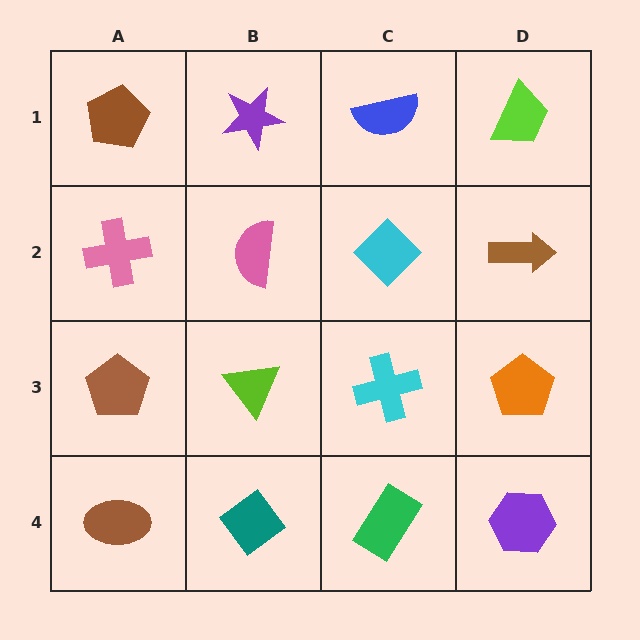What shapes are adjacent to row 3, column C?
A cyan diamond (row 2, column C), a green rectangle (row 4, column C), a lime triangle (row 3, column B), an orange pentagon (row 3, column D).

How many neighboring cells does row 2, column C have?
4.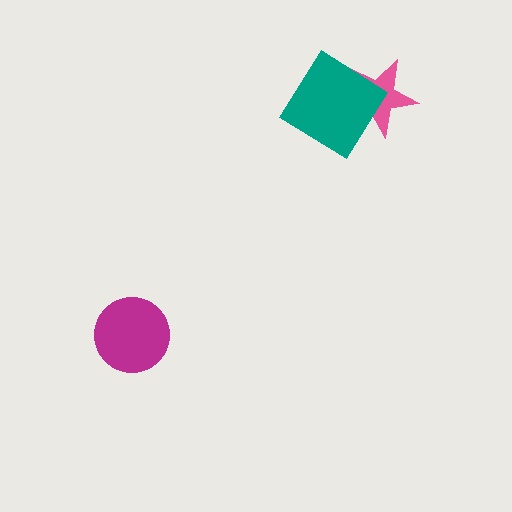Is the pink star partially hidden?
Yes, it is partially covered by another shape.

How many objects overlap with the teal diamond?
1 object overlaps with the teal diamond.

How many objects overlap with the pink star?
1 object overlaps with the pink star.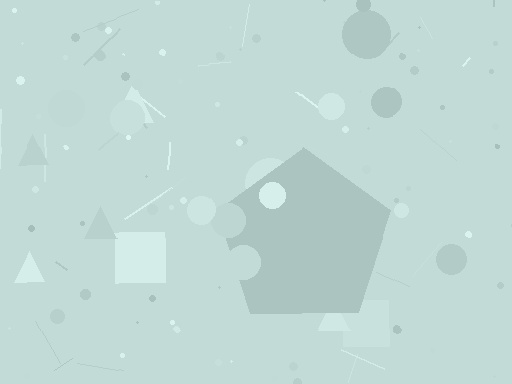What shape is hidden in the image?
A pentagon is hidden in the image.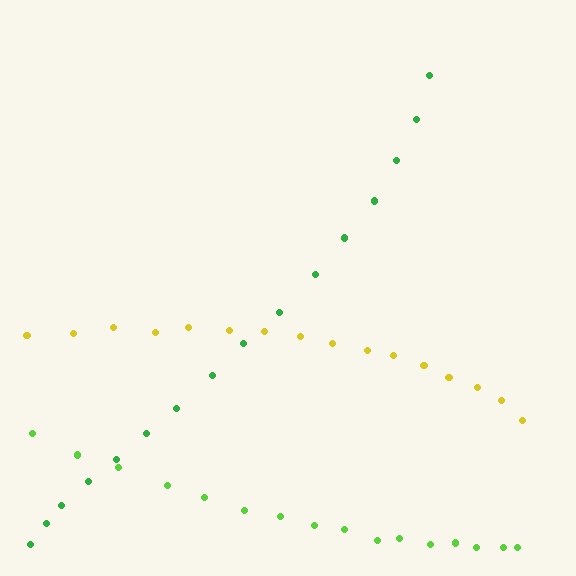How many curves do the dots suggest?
There are 3 distinct paths.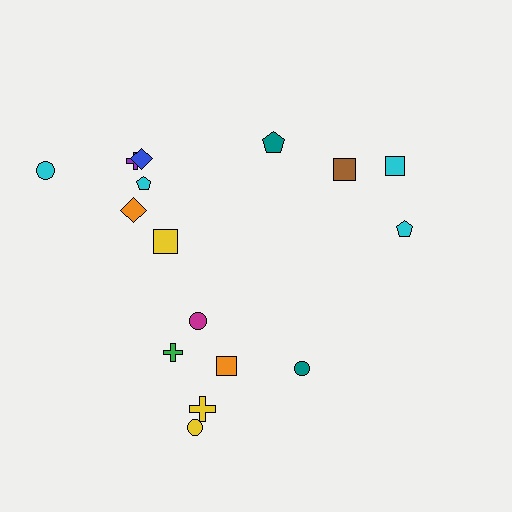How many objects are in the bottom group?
There are 6 objects.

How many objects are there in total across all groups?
There are 16 objects.